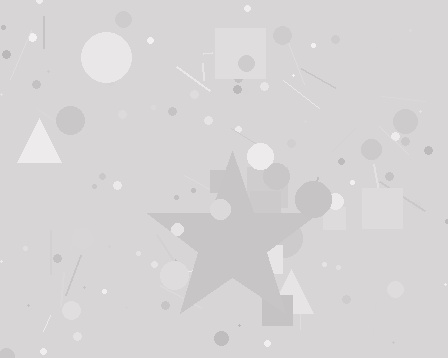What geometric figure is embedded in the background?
A star is embedded in the background.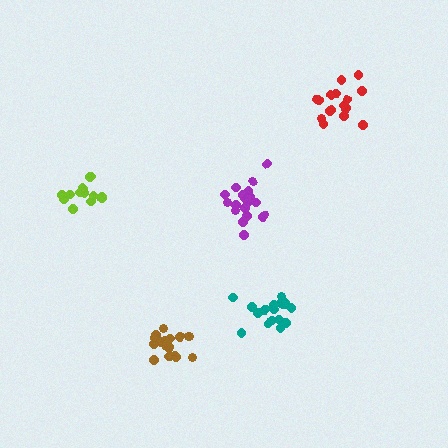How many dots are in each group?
Group 1: 20 dots, Group 2: 20 dots, Group 3: 16 dots, Group 4: 19 dots, Group 5: 15 dots (90 total).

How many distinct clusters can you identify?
There are 5 distinct clusters.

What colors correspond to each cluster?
The clusters are colored: purple, brown, red, teal, lime.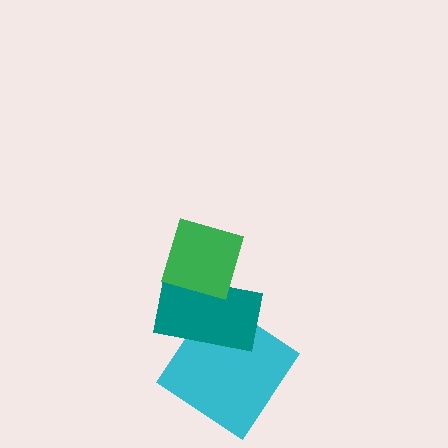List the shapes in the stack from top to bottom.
From top to bottom: the green diamond, the teal rectangle, the cyan diamond.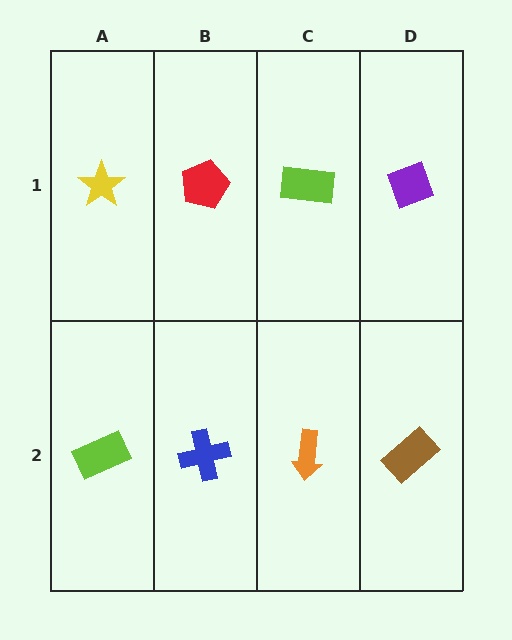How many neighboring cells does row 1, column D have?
2.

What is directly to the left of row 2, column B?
A lime rectangle.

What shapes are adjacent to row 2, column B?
A red pentagon (row 1, column B), a lime rectangle (row 2, column A), an orange arrow (row 2, column C).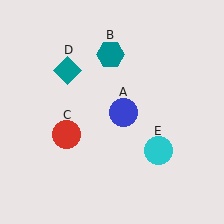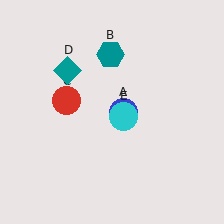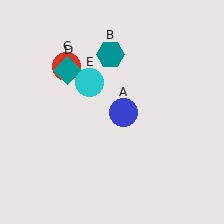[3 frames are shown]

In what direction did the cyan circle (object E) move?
The cyan circle (object E) moved up and to the left.